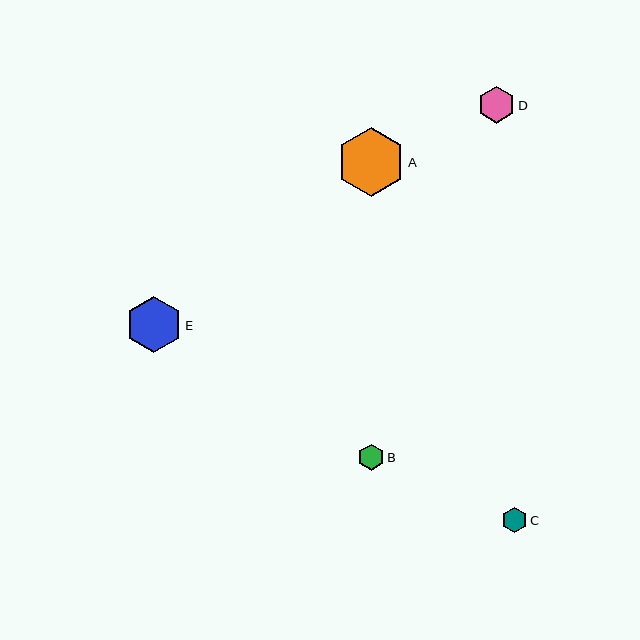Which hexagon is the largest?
Hexagon A is the largest with a size of approximately 68 pixels.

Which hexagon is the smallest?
Hexagon C is the smallest with a size of approximately 26 pixels.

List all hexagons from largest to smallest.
From largest to smallest: A, E, D, B, C.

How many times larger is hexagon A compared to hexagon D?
Hexagon A is approximately 1.9 times the size of hexagon D.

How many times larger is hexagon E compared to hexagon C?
Hexagon E is approximately 2.2 times the size of hexagon C.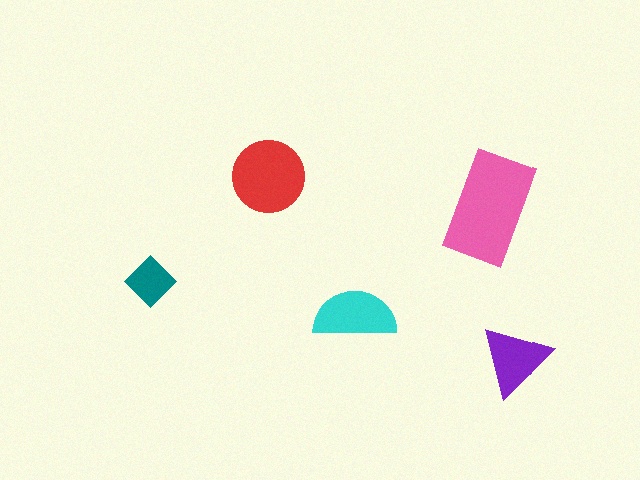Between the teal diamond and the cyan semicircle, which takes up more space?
The cyan semicircle.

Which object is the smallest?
The teal diamond.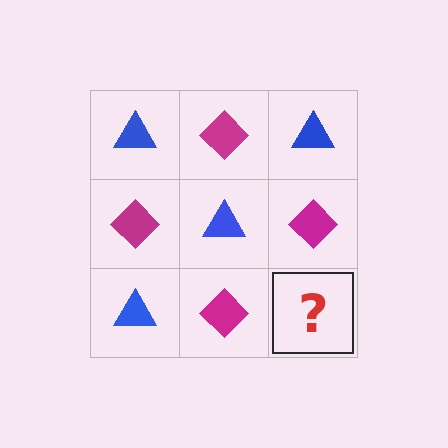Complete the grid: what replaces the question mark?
The question mark should be replaced with a blue triangle.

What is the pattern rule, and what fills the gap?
The rule is that it alternates blue triangle and magenta diamond in a checkerboard pattern. The gap should be filled with a blue triangle.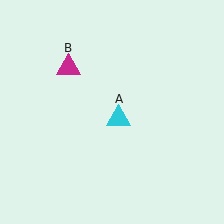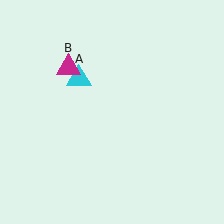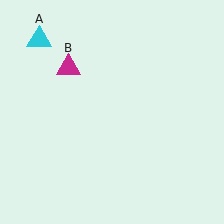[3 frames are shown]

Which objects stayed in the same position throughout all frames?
Magenta triangle (object B) remained stationary.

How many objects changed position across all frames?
1 object changed position: cyan triangle (object A).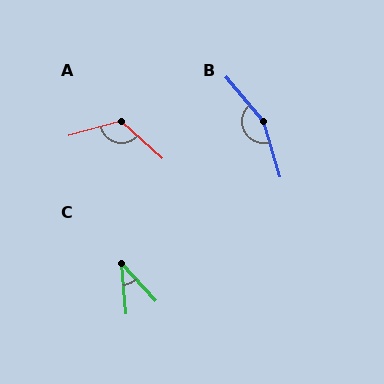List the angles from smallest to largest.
C (38°), A (123°), B (156°).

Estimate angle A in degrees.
Approximately 123 degrees.